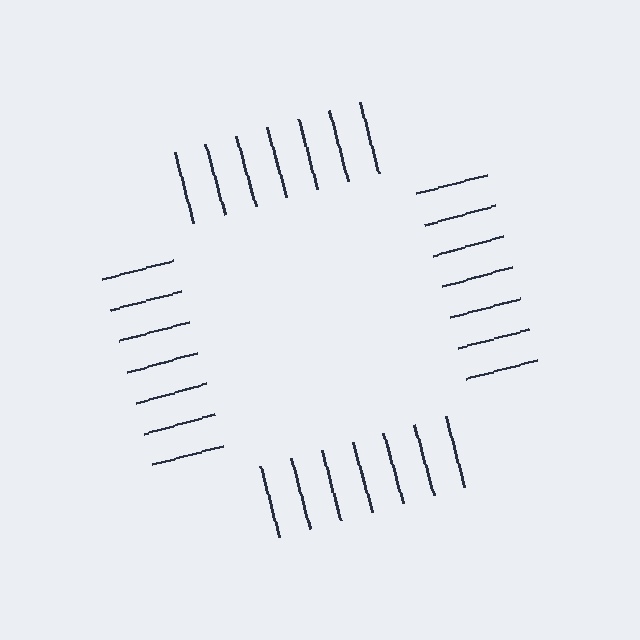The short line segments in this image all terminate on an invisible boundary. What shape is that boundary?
An illusory square — the line segments terminate on its edges but no continuous stroke is drawn.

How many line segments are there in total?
28 — 7 along each of the 4 edges.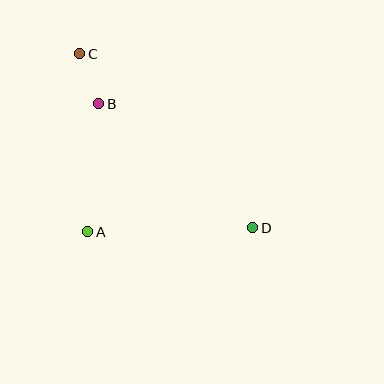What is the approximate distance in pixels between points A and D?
The distance between A and D is approximately 165 pixels.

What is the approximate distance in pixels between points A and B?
The distance between A and B is approximately 129 pixels.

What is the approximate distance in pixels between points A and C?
The distance between A and C is approximately 178 pixels.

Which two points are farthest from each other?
Points C and D are farthest from each other.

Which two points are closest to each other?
Points B and C are closest to each other.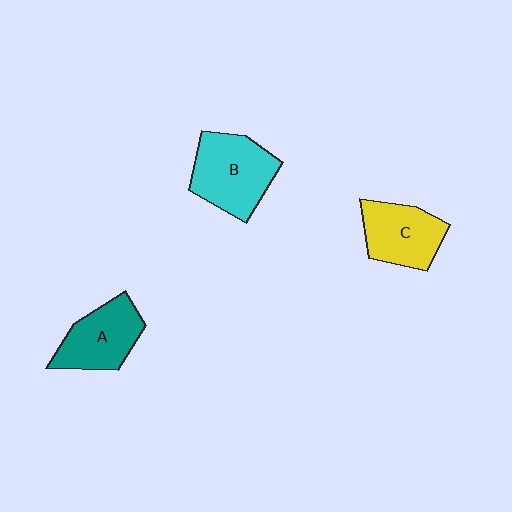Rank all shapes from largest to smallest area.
From largest to smallest: B (cyan), A (teal), C (yellow).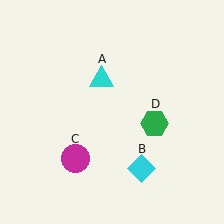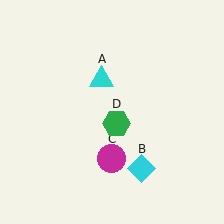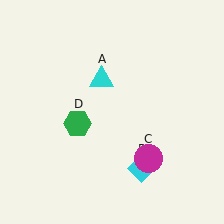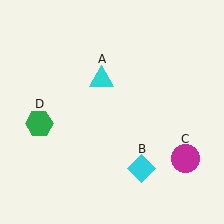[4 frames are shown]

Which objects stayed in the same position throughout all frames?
Cyan triangle (object A) and cyan diamond (object B) remained stationary.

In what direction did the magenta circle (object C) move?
The magenta circle (object C) moved right.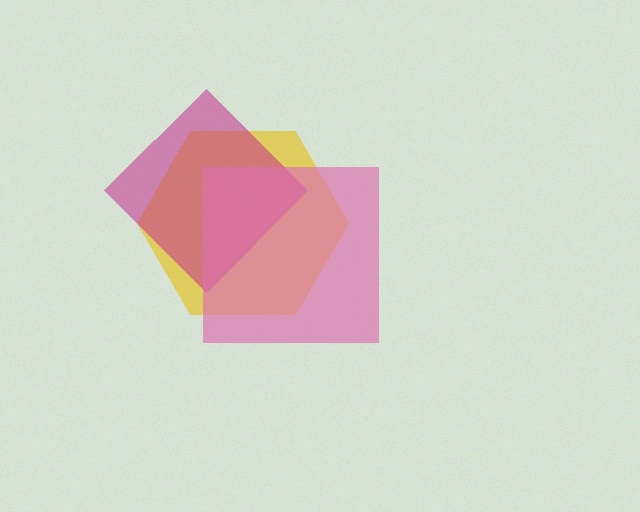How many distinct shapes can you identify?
There are 3 distinct shapes: a yellow hexagon, a magenta diamond, a pink square.